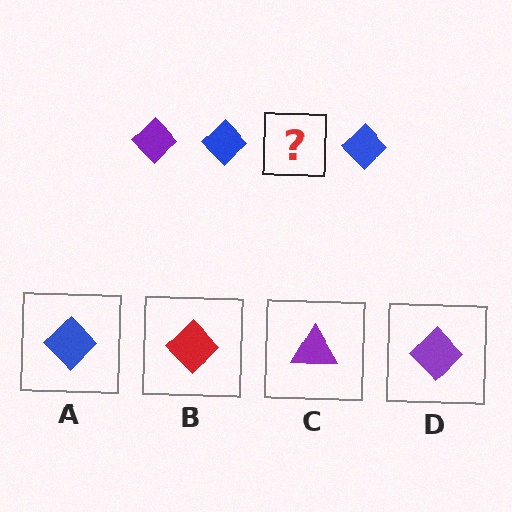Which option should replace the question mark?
Option D.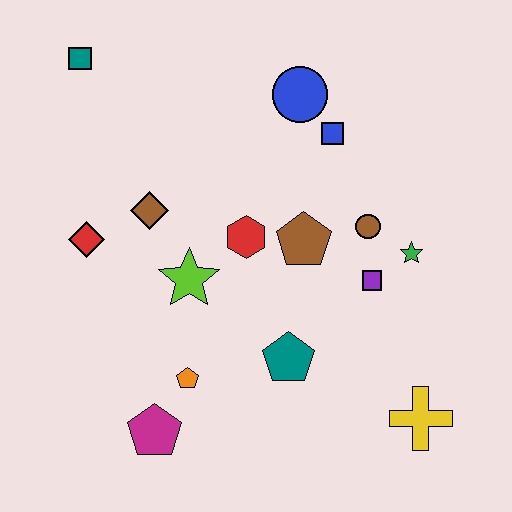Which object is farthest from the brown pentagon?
The teal square is farthest from the brown pentagon.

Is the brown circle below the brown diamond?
Yes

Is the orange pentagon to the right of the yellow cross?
No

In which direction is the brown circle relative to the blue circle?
The brown circle is below the blue circle.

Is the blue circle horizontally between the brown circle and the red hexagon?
Yes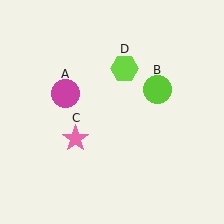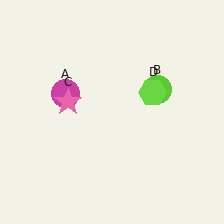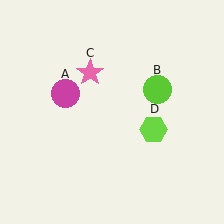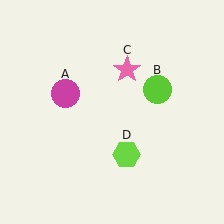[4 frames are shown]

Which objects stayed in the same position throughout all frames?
Magenta circle (object A) and lime circle (object B) remained stationary.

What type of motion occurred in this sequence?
The pink star (object C), lime hexagon (object D) rotated clockwise around the center of the scene.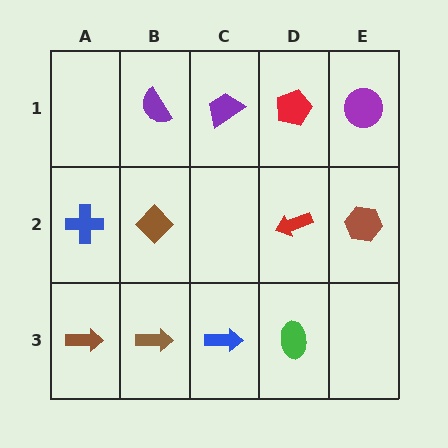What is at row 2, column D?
A red arrow.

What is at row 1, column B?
A purple semicircle.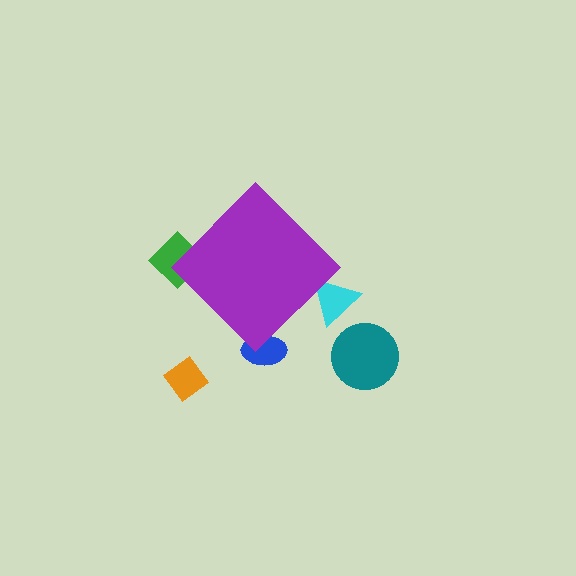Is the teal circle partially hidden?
No, the teal circle is fully visible.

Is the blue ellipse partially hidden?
Yes, the blue ellipse is partially hidden behind the purple diamond.